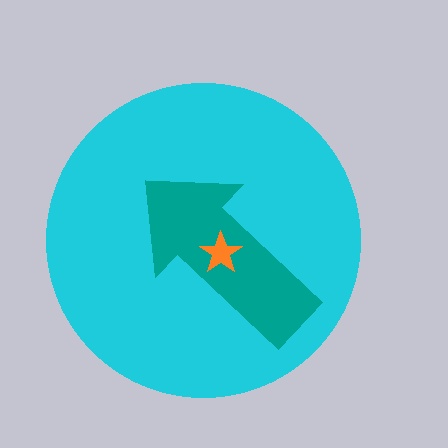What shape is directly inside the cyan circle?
The teal arrow.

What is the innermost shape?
The orange star.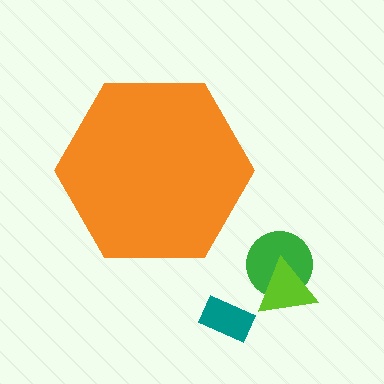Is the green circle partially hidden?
No, the green circle is fully visible.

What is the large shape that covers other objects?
An orange hexagon.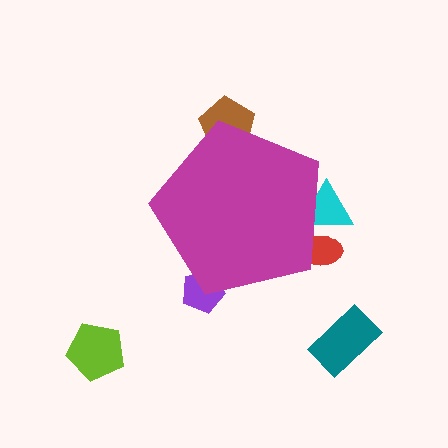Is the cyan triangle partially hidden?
Yes, the cyan triangle is partially hidden behind the magenta pentagon.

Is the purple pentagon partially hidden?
Yes, the purple pentagon is partially hidden behind the magenta pentagon.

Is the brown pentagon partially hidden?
Yes, the brown pentagon is partially hidden behind the magenta pentagon.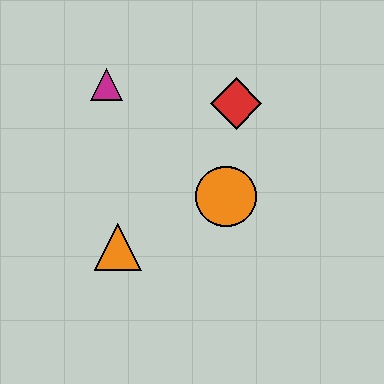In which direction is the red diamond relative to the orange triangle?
The red diamond is above the orange triangle.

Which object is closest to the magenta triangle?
The red diamond is closest to the magenta triangle.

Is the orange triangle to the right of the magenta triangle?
Yes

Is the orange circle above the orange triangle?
Yes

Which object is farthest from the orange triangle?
The red diamond is farthest from the orange triangle.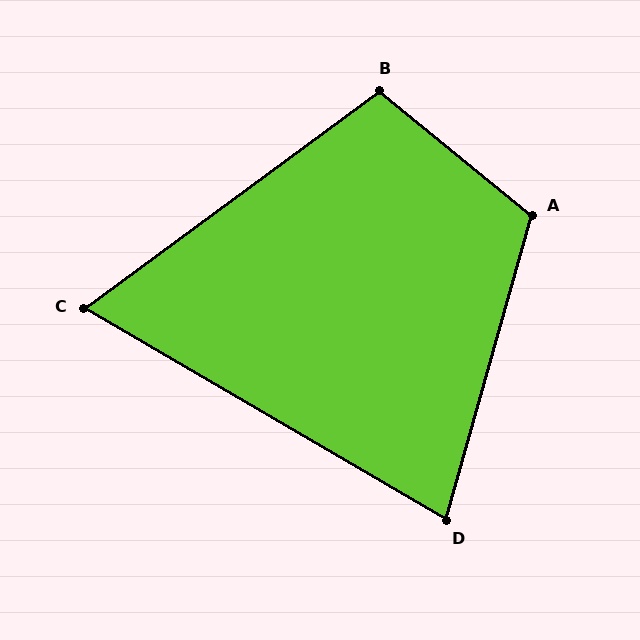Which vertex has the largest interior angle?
A, at approximately 113 degrees.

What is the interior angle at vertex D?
Approximately 76 degrees (acute).